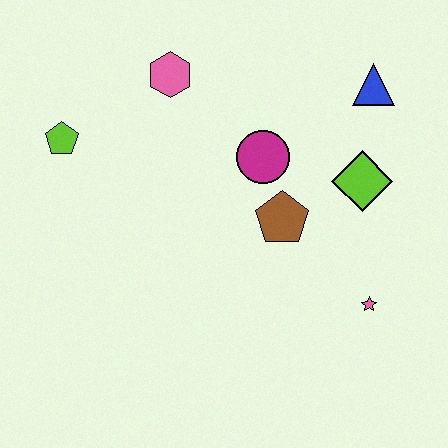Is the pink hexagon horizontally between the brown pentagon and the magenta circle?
No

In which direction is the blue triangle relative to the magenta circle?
The blue triangle is to the right of the magenta circle.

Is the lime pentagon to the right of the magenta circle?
No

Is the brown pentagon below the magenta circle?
Yes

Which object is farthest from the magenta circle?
The lime pentagon is farthest from the magenta circle.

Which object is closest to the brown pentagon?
The magenta circle is closest to the brown pentagon.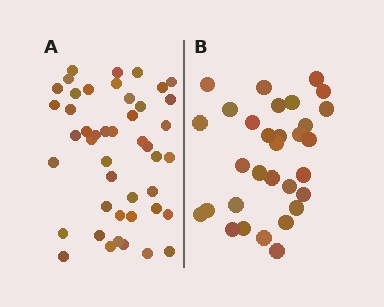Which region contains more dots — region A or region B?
Region A (the left region) has more dots.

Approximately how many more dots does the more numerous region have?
Region A has approximately 15 more dots than region B.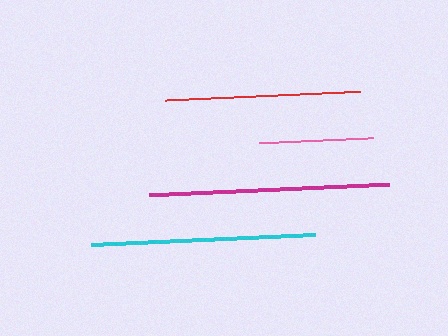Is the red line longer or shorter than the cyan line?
The cyan line is longer than the red line.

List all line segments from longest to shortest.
From longest to shortest: magenta, cyan, red, pink.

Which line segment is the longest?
The magenta line is the longest at approximately 240 pixels.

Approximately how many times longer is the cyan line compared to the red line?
The cyan line is approximately 1.1 times the length of the red line.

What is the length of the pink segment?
The pink segment is approximately 114 pixels long.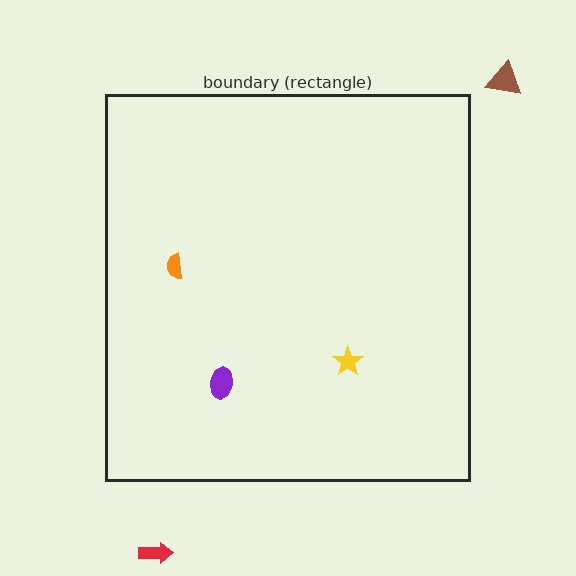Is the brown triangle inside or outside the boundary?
Outside.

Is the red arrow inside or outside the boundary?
Outside.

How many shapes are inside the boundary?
3 inside, 2 outside.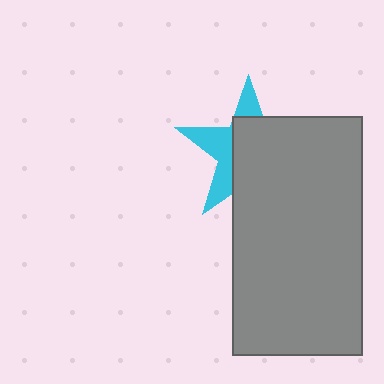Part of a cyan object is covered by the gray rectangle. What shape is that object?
It is a star.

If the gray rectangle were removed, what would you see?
You would see the complete cyan star.